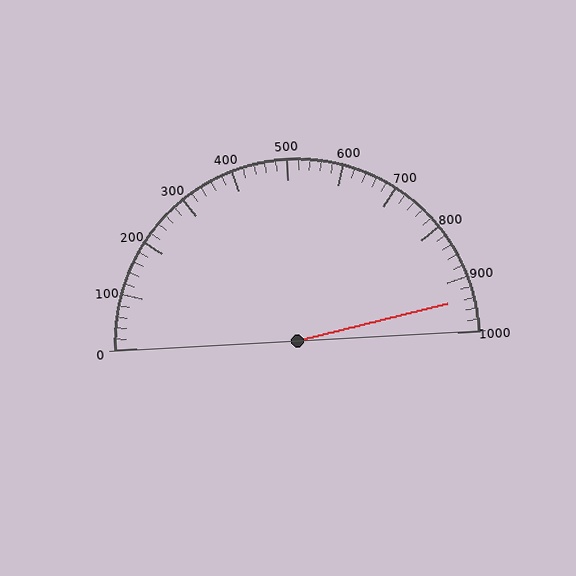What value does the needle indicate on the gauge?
The needle indicates approximately 940.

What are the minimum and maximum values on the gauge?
The gauge ranges from 0 to 1000.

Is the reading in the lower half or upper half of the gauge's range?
The reading is in the upper half of the range (0 to 1000).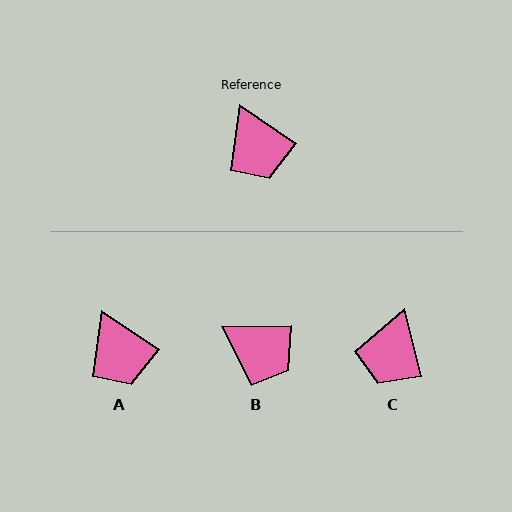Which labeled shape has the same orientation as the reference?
A.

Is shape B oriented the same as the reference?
No, it is off by about 35 degrees.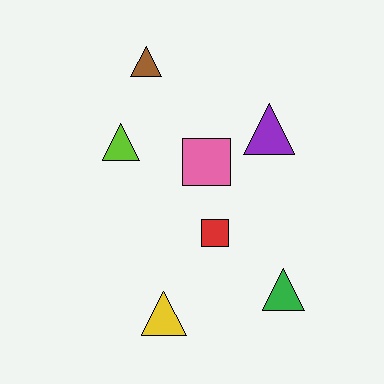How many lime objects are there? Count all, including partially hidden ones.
There is 1 lime object.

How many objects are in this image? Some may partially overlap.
There are 7 objects.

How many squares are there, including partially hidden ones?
There are 2 squares.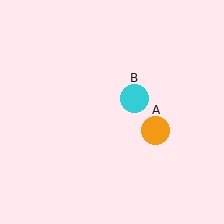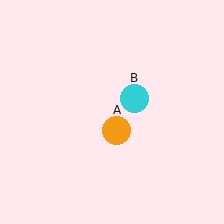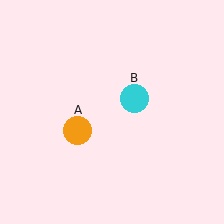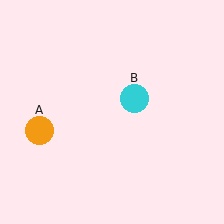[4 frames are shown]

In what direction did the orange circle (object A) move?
The orange circle (object A) moved left.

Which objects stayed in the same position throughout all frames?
Cyan circle (object B) remained stationary.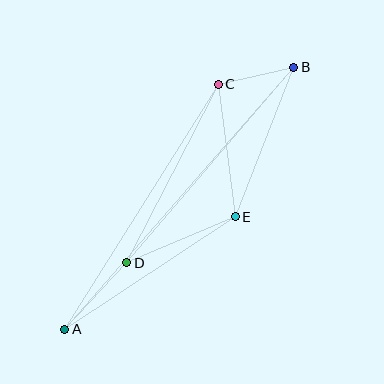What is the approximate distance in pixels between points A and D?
The distance between A and D is approximately 91 pixels.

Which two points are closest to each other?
Points B and C are closest to each other.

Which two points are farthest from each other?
Points A and B are farthest from each other.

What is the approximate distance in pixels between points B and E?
The distance between B and E is approximately 160 pixels.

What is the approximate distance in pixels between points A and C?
The distance between A and C is approximately 289 pixels.